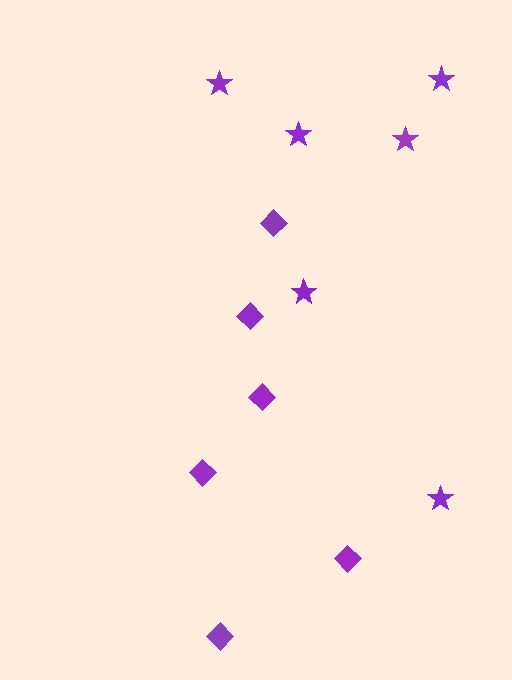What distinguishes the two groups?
There are 2 groups: one group of diamonds (6) and one group of stars (6).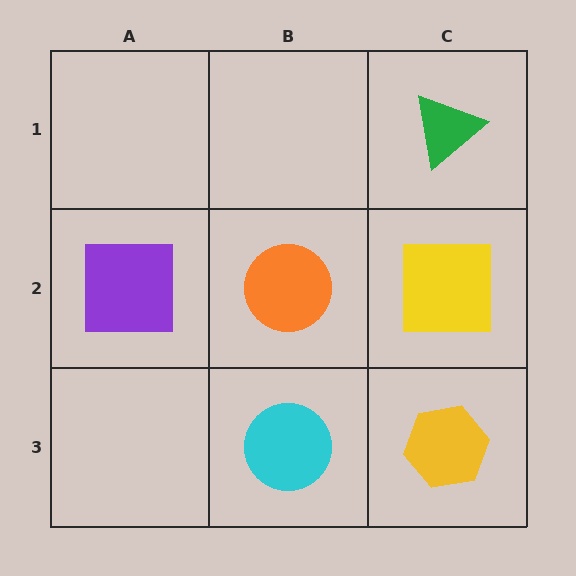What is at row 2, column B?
An orange circle.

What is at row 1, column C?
A green triangle.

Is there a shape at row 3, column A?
No, that cell is empty.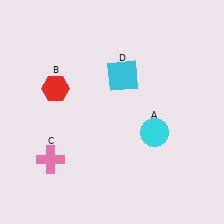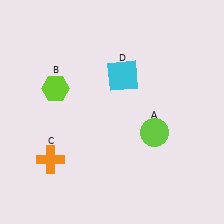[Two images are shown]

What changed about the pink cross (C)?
In Image 1, C is pink. In Image 2, it changed to orange.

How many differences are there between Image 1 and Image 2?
There are 3 differences between the two images.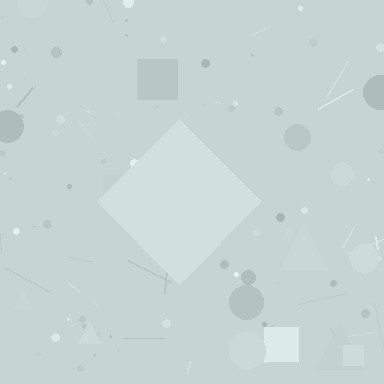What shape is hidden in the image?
A diamond is hidden in the image.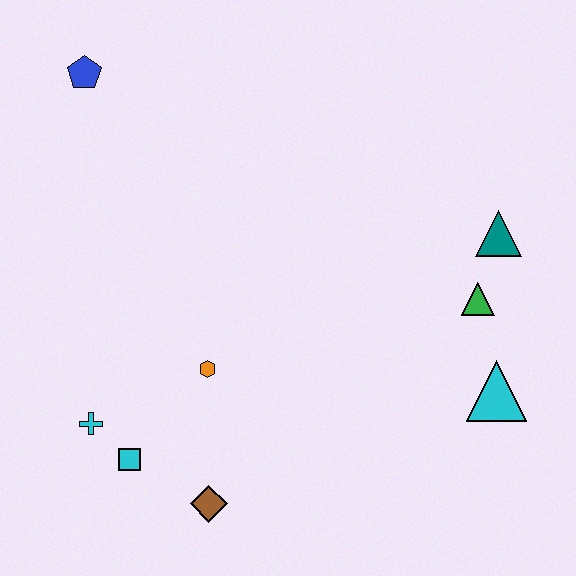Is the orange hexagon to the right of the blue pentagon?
Yes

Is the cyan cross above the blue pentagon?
No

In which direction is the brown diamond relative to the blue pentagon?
The brown diamond is below the blue pentagon.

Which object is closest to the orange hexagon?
The cyan square is closest to the orange hexagon.